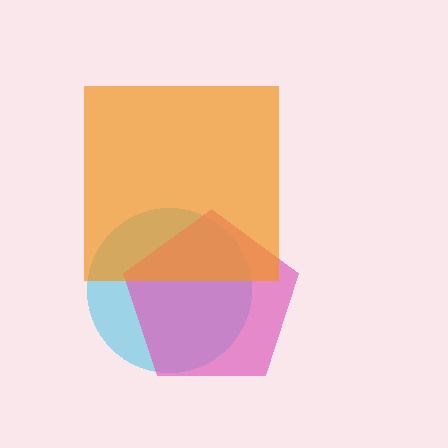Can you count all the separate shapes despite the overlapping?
Yes, there are 3 separate shapes.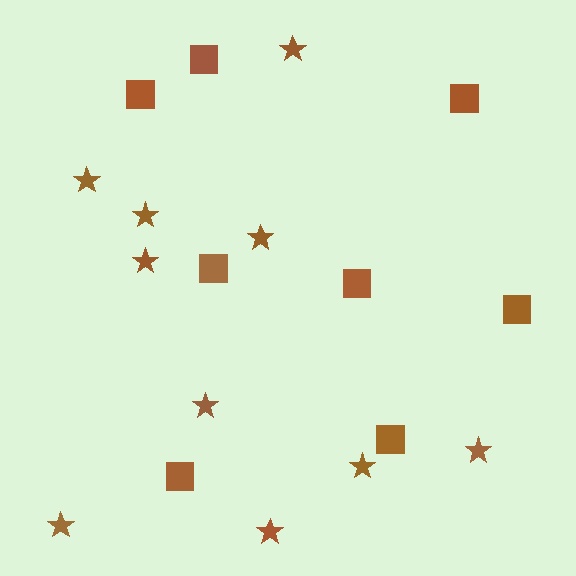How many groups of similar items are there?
There are 2 groups: one group of squares (8) and one group of stars (10).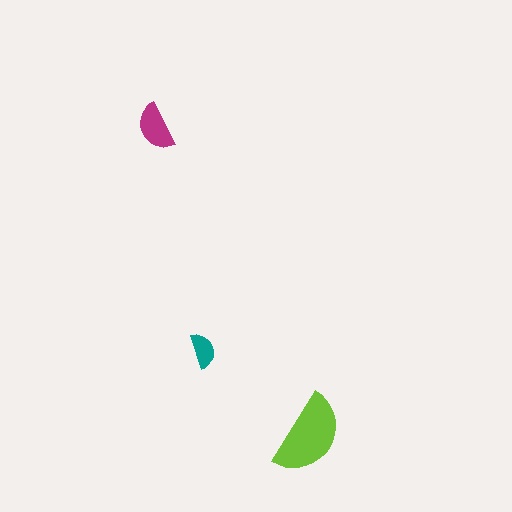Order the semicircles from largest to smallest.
the lime one, the magenta one, the teal one.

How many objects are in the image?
There are 3 objects in the image.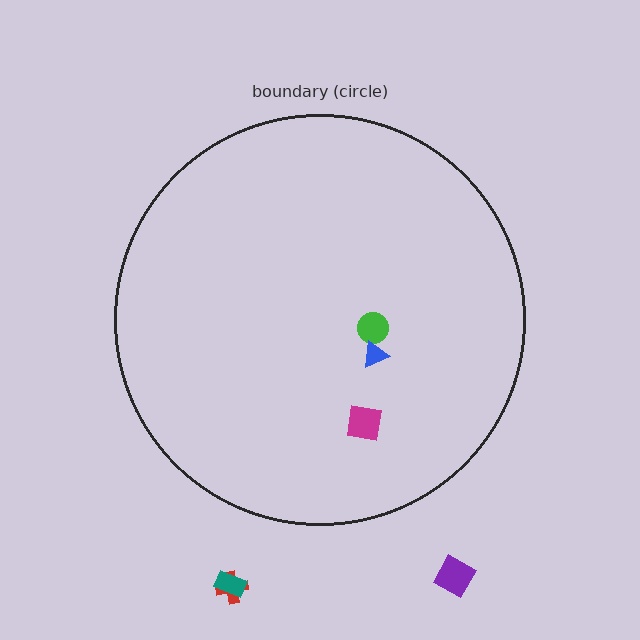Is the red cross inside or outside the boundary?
Outside.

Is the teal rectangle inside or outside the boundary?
Outside.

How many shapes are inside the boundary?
3 inside, 3 outside.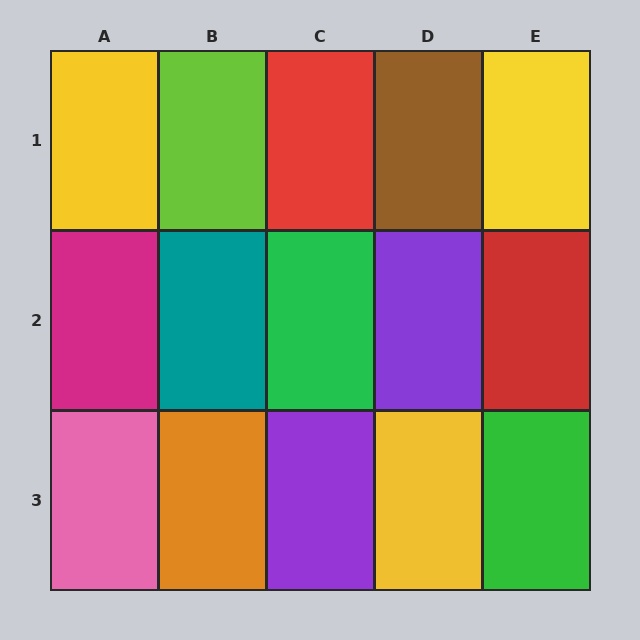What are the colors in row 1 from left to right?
Yellow, lime, red, brown, yellow.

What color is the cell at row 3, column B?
Orange.